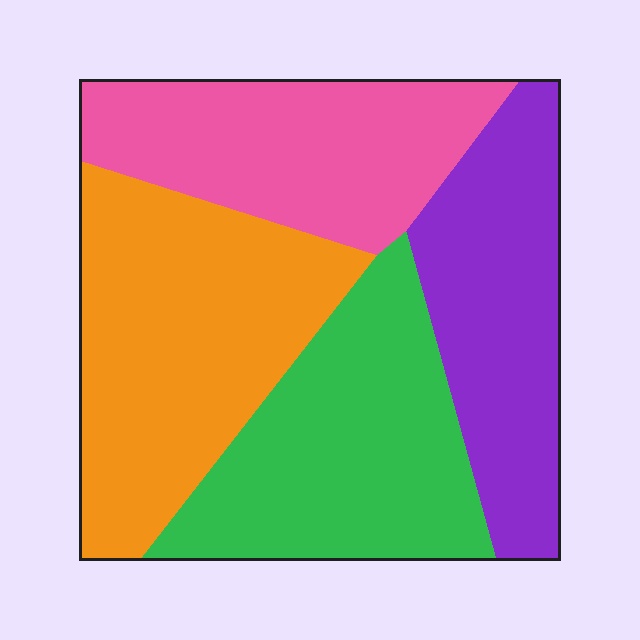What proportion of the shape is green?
Green covers 26% of the shape.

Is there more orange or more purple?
Orange.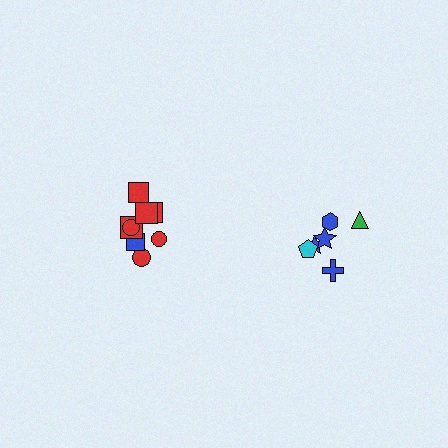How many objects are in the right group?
There are 6 objects.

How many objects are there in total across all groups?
There are 14 objects.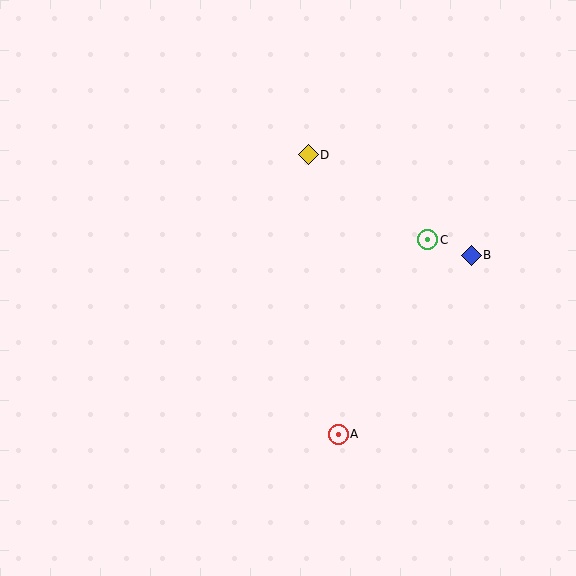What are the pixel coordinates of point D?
Point D is at (308, 155).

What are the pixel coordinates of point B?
Point B is at (471, 255).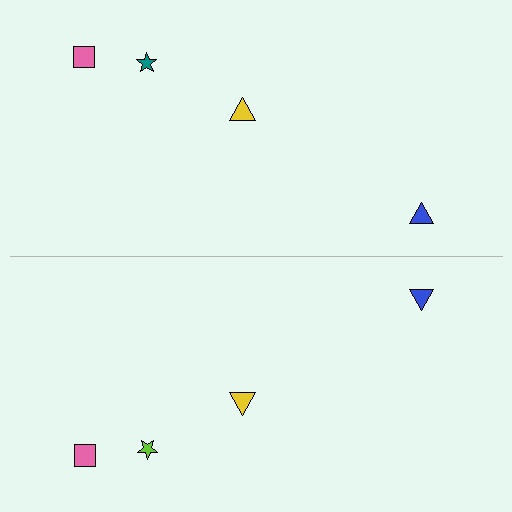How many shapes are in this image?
There are 8 shapes in this image.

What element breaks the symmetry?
The lime star on the bottom side breaks the symmetry — its mirror counterpart is teal.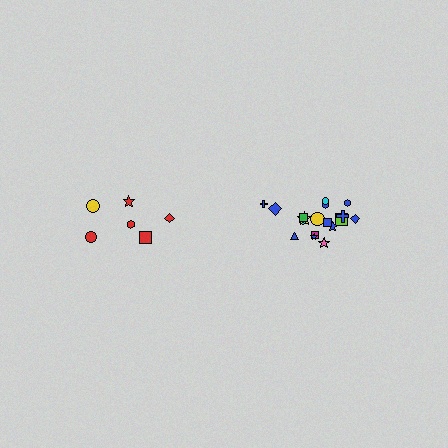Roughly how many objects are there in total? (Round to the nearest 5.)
Roughly 25 objects in total.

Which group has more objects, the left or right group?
The right group.